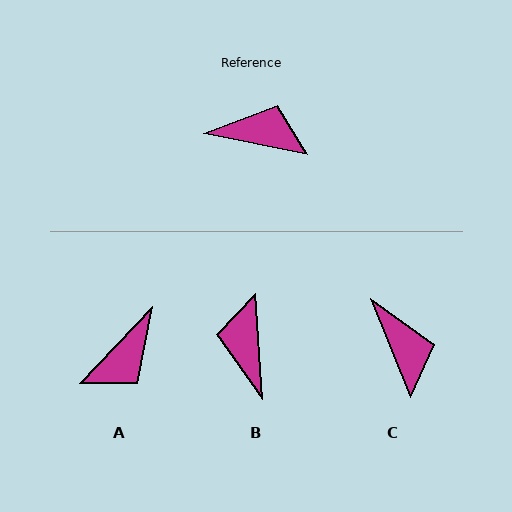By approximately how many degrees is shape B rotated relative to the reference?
Approximately 105 degrees counter-clockwise.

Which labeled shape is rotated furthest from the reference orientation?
A, about 122 degrees away.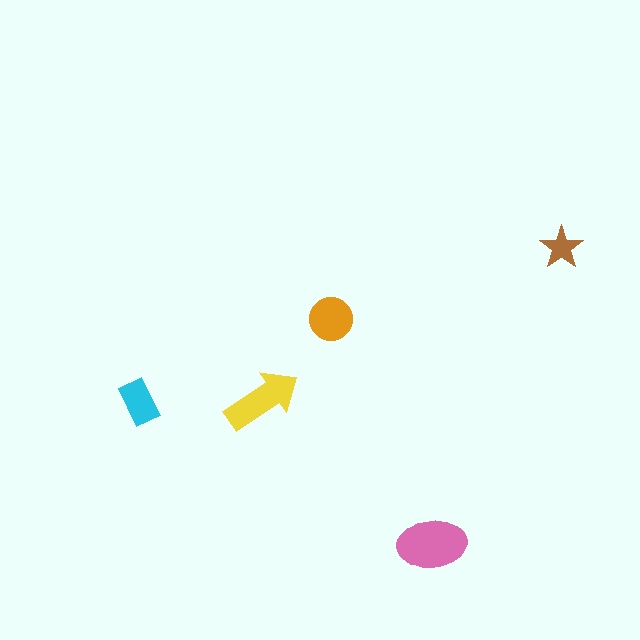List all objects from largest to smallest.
The pink ellipse, the yellow arrow, the orange circle, the cyan rectangle, the brown star.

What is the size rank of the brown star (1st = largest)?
5th.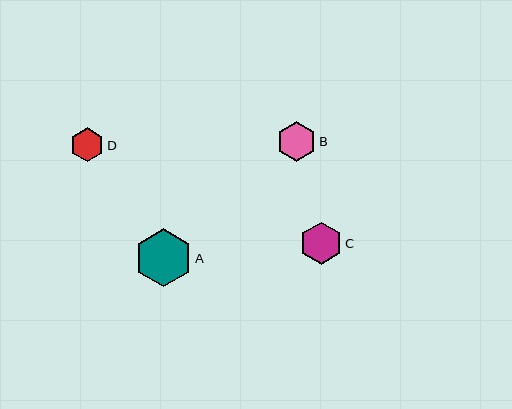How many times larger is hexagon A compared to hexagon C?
Hexagon A is approximately 1.4 times the size of hexagon C.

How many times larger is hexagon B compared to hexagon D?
Hexagon B is approximately 1.2 times the size of hexagon D.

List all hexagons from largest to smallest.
From largest to smallest: A, C, B, D.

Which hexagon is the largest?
Hexagon A is the largest with a size of approximately 58 pixels.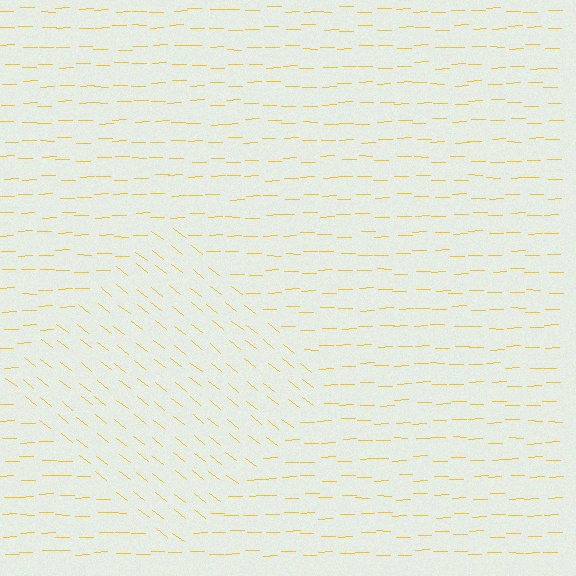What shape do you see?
I see a diamond.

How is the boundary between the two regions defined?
The boundary is defined purely by a change in line orientation (approximately 39 degrees difference). All lines are the same color and thickness.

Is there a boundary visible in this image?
Yes, there is a texture boundary formed by a change in line orientation.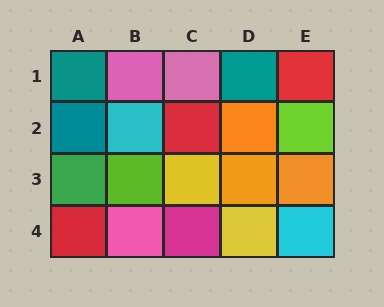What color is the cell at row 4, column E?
Cyan.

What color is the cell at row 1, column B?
Pink.